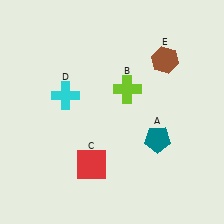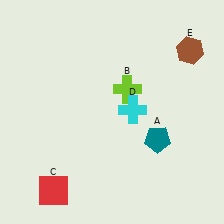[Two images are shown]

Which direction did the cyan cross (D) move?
The cyan cross (D) moved right.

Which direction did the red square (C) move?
The red square (C) moved left.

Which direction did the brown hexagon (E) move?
The brown hexagon (E) moved right.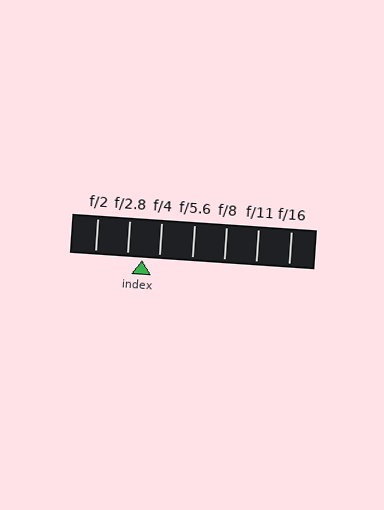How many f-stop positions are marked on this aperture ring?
There are 7 f-stop positions marked.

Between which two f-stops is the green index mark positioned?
The index mark is between f/2.8 and f/4.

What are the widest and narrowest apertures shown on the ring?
The widest aperture shown is f/2 and the narrowest is f/16.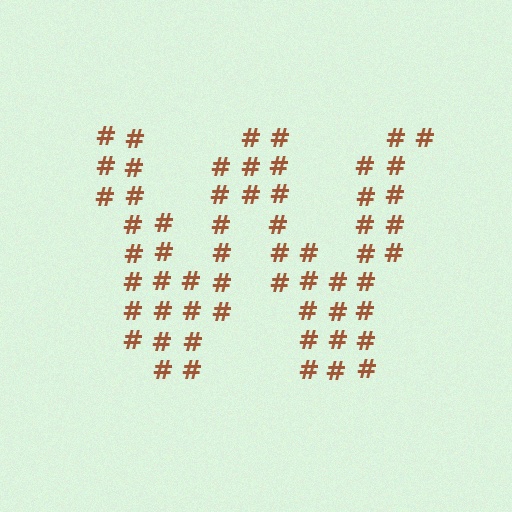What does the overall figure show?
The overall figure shows the letter W.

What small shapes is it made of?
It is made of small hash symbols.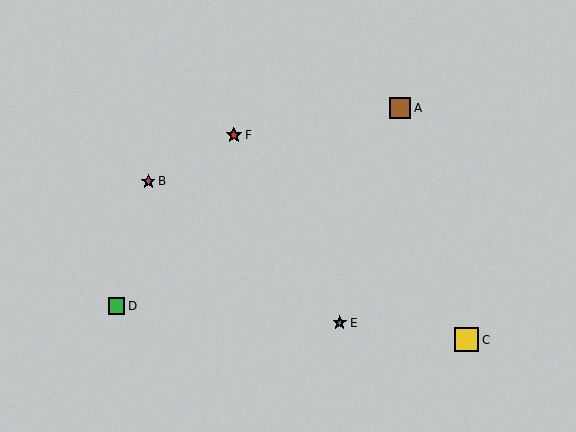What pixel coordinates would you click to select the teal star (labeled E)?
Click at (340, 323) to select the teal star E.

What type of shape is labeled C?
Shape C is a yellow square.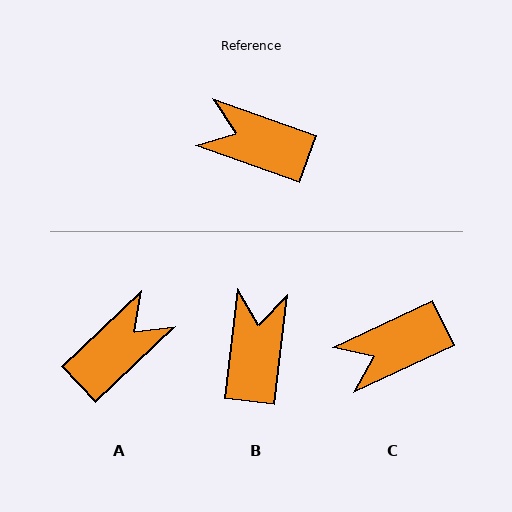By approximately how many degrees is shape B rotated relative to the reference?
Approximately 77 degrees clockwise.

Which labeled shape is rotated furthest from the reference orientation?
A, about 117 degrees away.